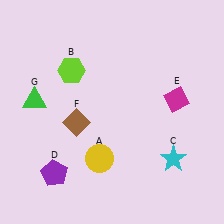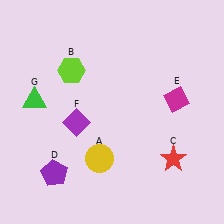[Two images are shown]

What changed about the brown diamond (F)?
In Image 1, F is brown. In Image 2, it changed to purple.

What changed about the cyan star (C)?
In Image 1, C is cyan. In Image 2, it changed to red.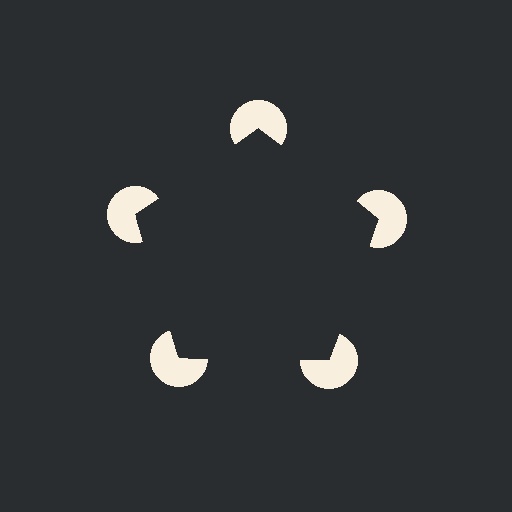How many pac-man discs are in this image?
There are 5 — one at each vertex of the illusory pentagon.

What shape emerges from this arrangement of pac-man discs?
An illusory pentagon — its edges are inferred from the aligned wedge cuts in the pac-man discs, not physically drawn.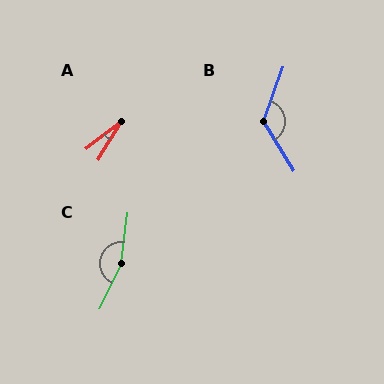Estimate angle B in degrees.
Approximately 129 degrees.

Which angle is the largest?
C, at approximately 161 degrees.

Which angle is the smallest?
A, at approximately 20 degrees.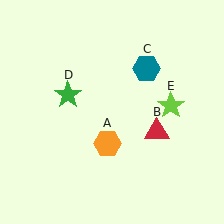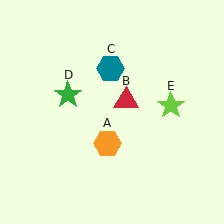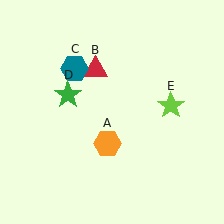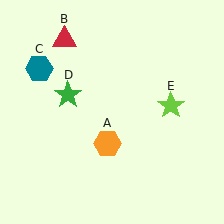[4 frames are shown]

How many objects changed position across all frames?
2 objects changed position: red triangle (object B), teal hexagon (object C).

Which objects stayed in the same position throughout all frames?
Orange hexagon (object A) and green star (object D) and lime star (object E) remained stationary.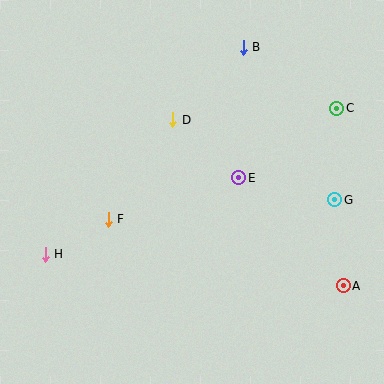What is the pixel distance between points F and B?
The distance between F and B is 219 pixels.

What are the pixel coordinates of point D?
Point D is at (173, 120).